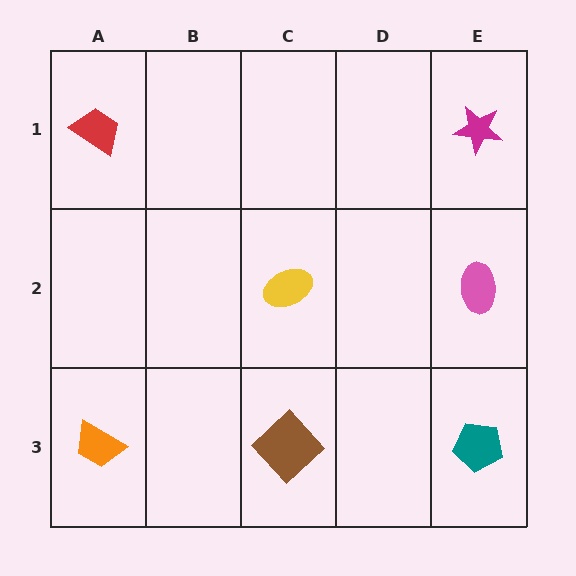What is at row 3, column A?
An orange trapezoid.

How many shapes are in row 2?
2 shapes.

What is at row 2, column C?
A yellow ellipse.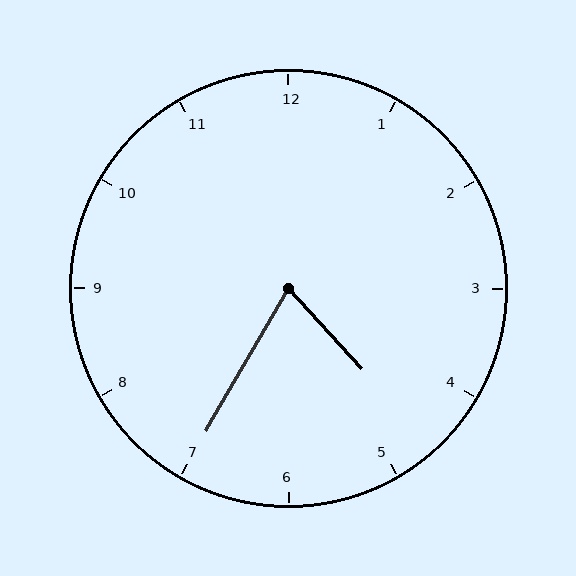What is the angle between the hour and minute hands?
Approximately 72 degrees.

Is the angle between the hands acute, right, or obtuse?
It is acute.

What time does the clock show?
4:35.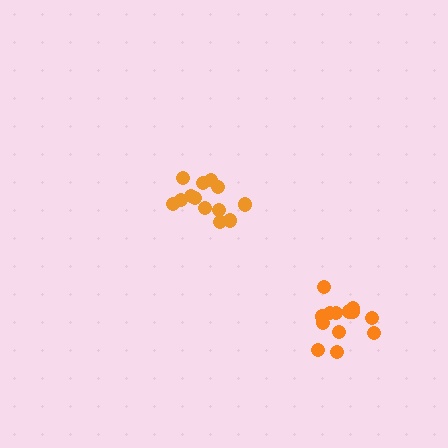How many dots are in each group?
Group 1: 13 dots, Group 2: 13 dots (26 total).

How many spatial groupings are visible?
There are 2 spatial groupings.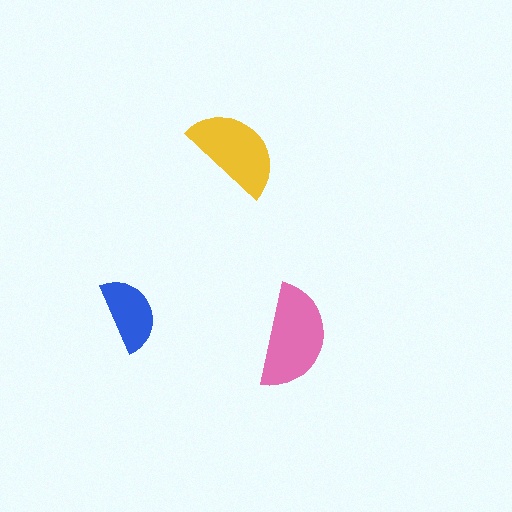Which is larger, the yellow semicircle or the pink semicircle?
The pink one.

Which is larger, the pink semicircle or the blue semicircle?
The pink one.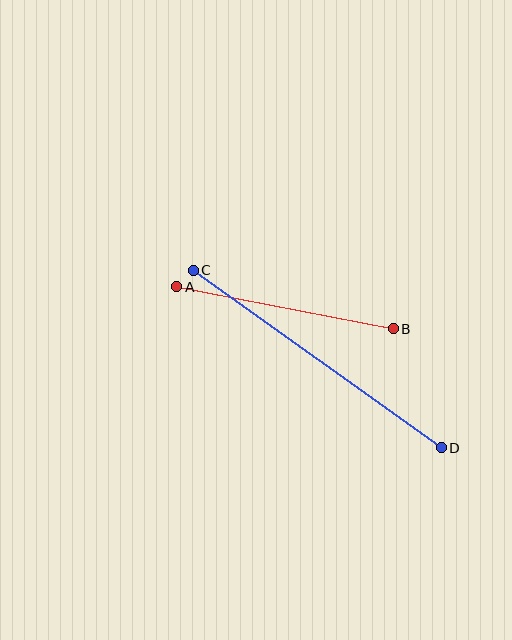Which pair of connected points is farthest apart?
Points C and D are farthest apart.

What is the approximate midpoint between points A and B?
The midpoint is at approximately (285, 308) pixels.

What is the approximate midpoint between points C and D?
The midpoint is at approximately (317, 359) pixels.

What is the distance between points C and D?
The distance is approximately 305 pixels.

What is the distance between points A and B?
The distance is approximately 221 pixels.